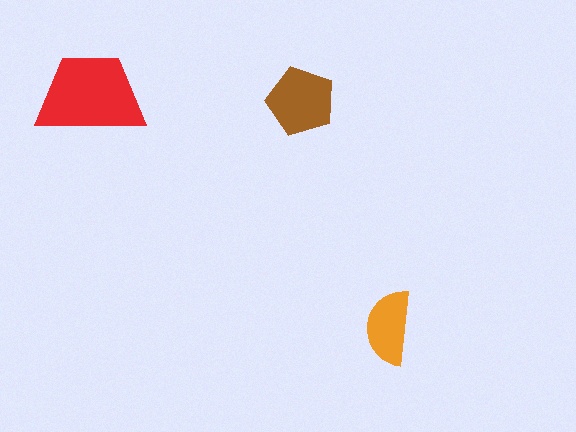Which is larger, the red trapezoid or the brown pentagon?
The red trapezoid.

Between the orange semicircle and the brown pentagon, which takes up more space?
The brown pentagon.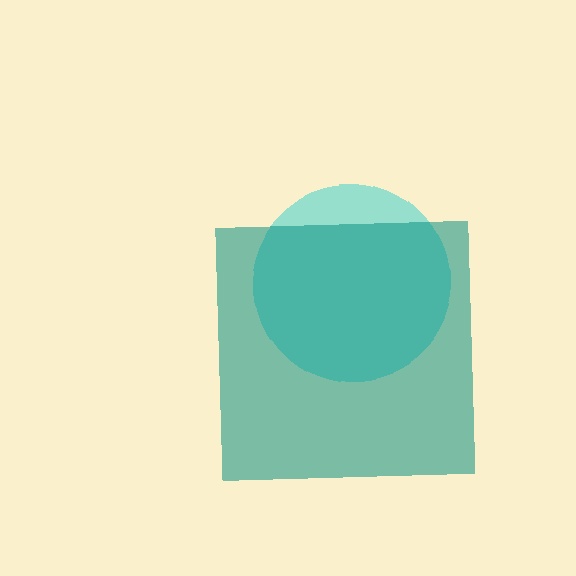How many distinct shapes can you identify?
There are 2 distinct shapes: a cyan circle, a teal square.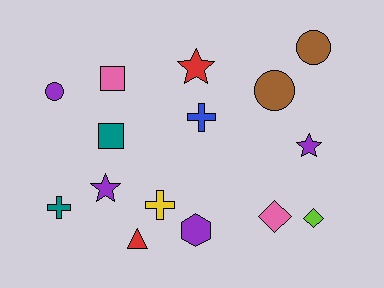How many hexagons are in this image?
There is 1 hexagon.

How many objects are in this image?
There are 15 objects.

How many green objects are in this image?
There are no green objects.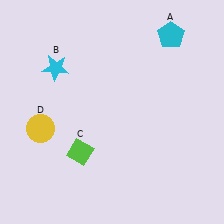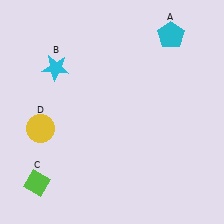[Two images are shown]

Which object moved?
The lime diamond (C) moved left.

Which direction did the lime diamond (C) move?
The lime diamond (C) moved left.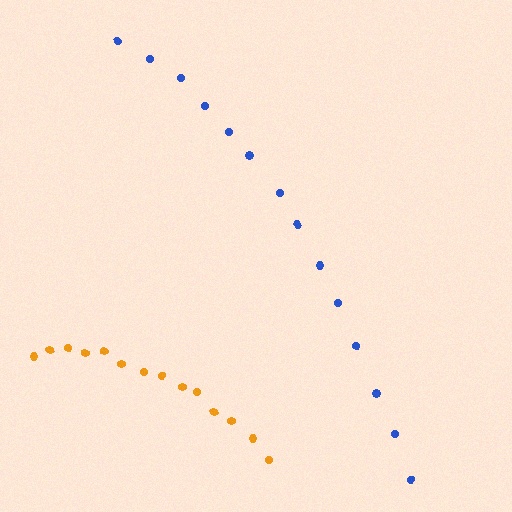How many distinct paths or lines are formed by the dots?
There are 2 distinct paths.